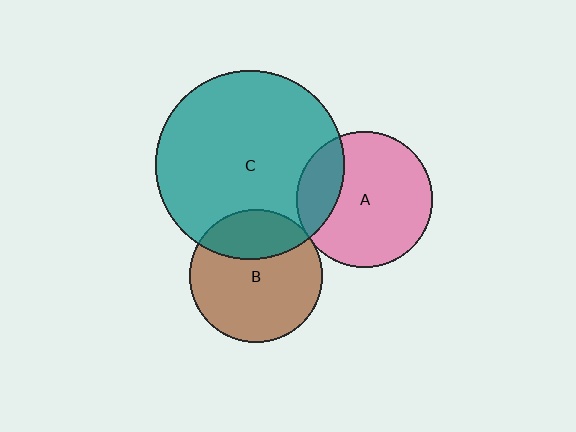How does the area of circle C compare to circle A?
Approximately 1.9 times.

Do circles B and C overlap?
Yes.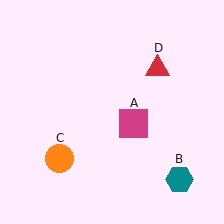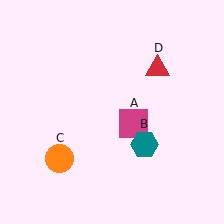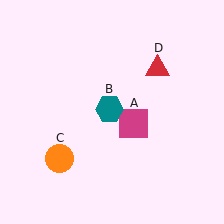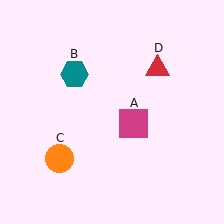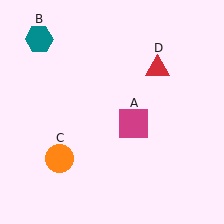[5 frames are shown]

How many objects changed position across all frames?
1 object changed position: teal hexagon (object B).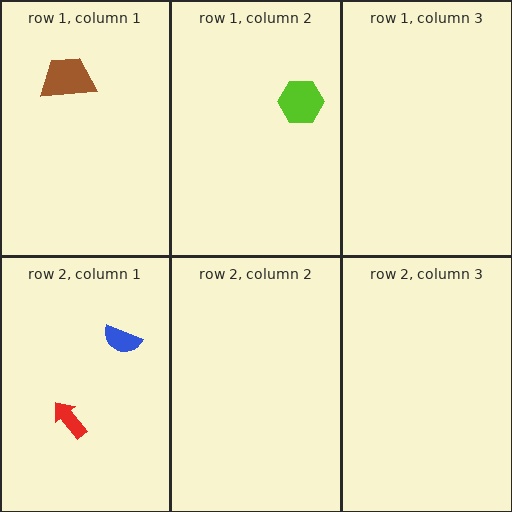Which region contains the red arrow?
The row 2, column 1 region.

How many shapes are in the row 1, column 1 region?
1.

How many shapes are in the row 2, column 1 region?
2.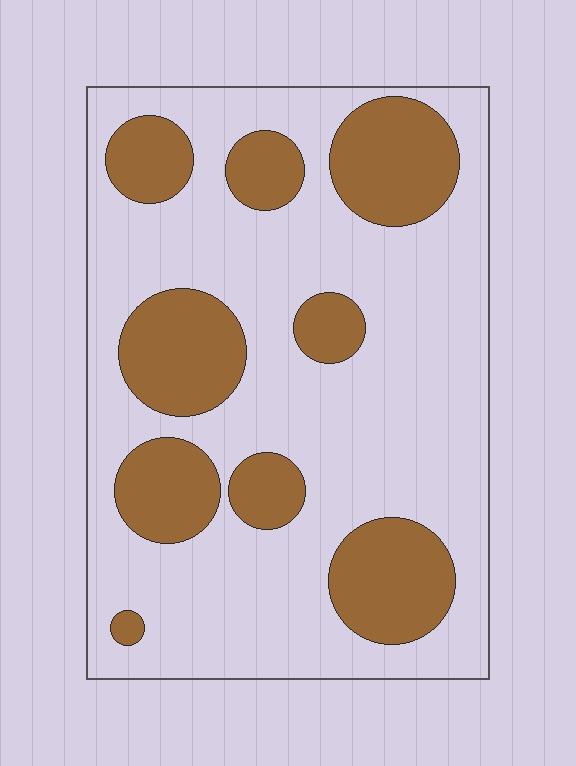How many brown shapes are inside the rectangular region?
9.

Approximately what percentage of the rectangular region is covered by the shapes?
Approximately 30%.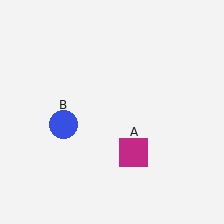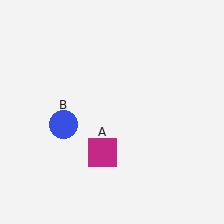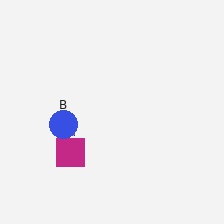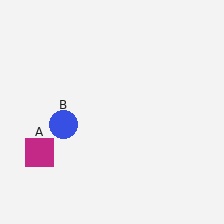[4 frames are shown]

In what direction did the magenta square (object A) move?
The magenta square (object A) moved left.